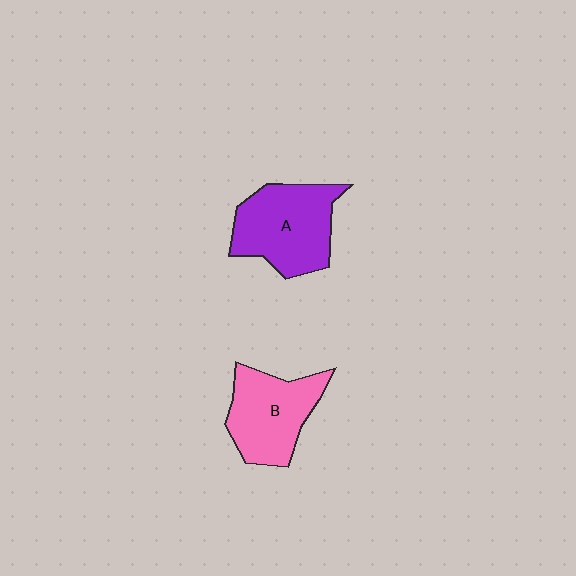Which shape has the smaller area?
Shape B (pink).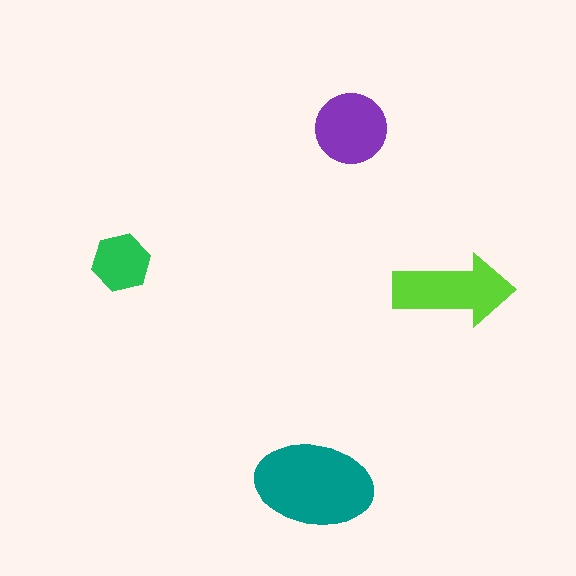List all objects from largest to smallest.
The teal ellipse, the lime arrow, the purple circle, the green hexagon.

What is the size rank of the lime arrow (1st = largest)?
2nd.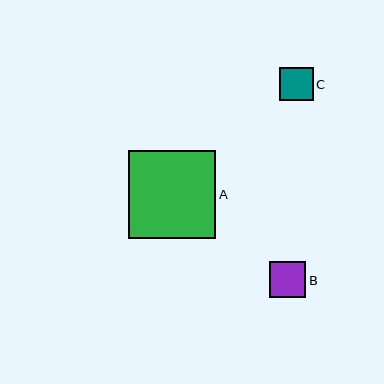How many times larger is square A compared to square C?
Square A is approximately 2.6 times the size of square C.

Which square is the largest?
Square A is the largest with a size of approximately 88 pixels.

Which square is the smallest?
Square C is the smallest with a size of approximately 34 pixels.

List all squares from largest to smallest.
From largest to smallest: A, B, C.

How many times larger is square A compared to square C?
Square A is approximately 2.6 times the size of square C.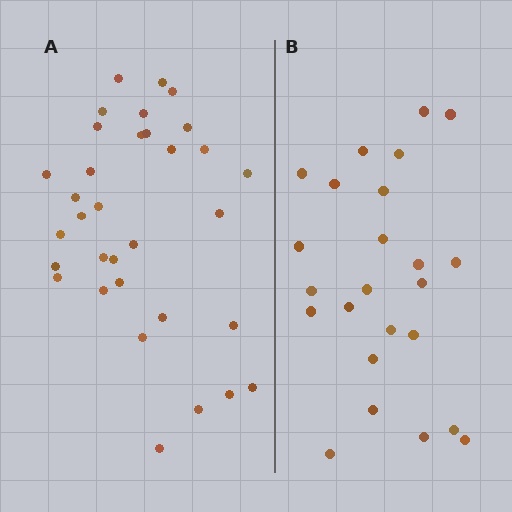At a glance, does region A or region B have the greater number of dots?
Region A (the left region) has more dots.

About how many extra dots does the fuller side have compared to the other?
Region A has roughly 8 or so more dots than region B.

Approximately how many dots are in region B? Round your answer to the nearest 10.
About 20 dots. (The exact count is 24, which rounds to 20.)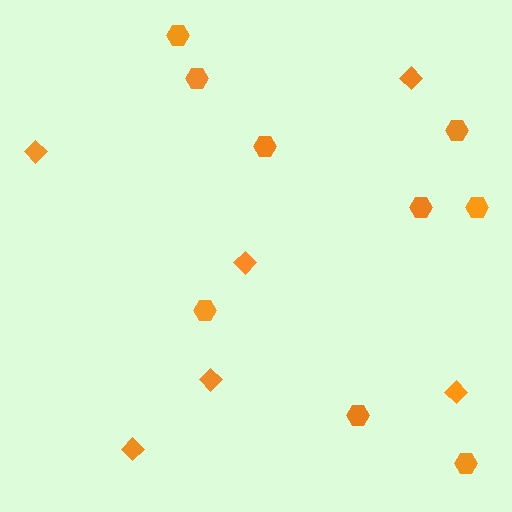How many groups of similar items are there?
There are 2 groups: one group of diamonds (6) and one group of hexagons (9).